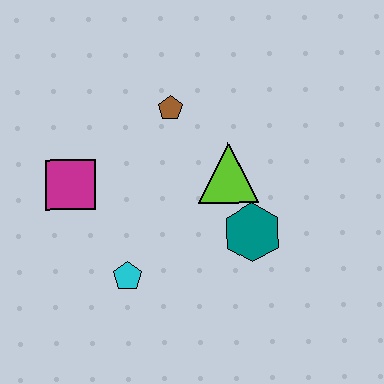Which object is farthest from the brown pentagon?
The cyan pentagon is farthest from the brown pentagon.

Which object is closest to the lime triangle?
The teal hexagon is closest to the lime triangle.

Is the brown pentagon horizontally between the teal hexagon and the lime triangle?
No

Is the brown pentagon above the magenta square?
Yes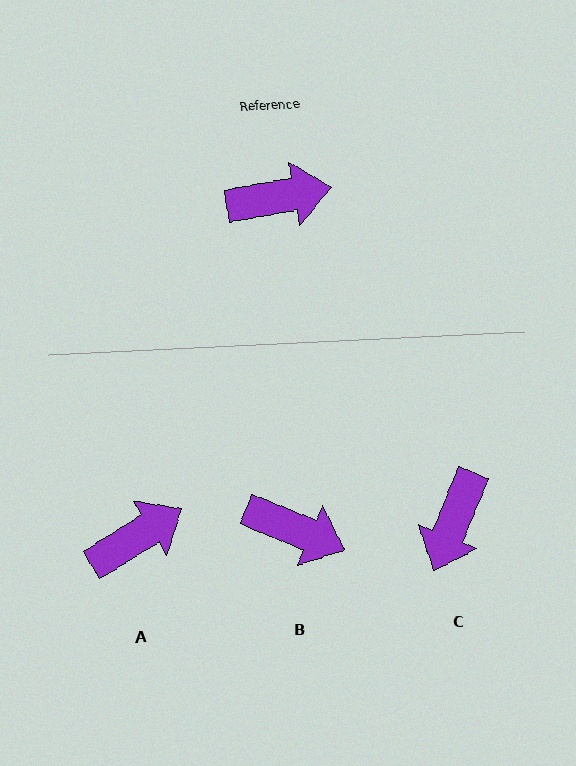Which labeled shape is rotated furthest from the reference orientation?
C, about 122 degrees away.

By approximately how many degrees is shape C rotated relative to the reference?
Approximately 122 degrees clockwise.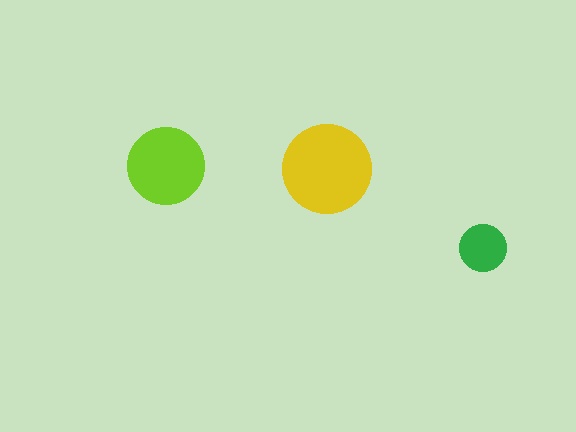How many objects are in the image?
There are 3 objects in the image.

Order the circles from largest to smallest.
the yellow one, the lime one, the green one.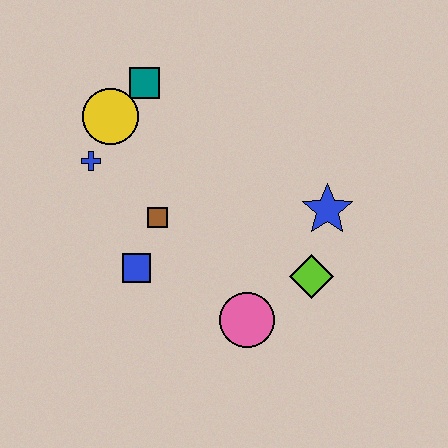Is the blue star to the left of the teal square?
No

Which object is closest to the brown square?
The blue square is closest to the brown square.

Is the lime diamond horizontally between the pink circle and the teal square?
No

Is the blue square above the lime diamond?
Yes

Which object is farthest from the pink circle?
The teal square is farthest from the pink circle.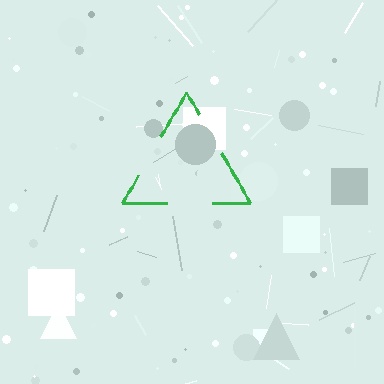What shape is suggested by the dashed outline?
The dashed outline suggests a triangle.